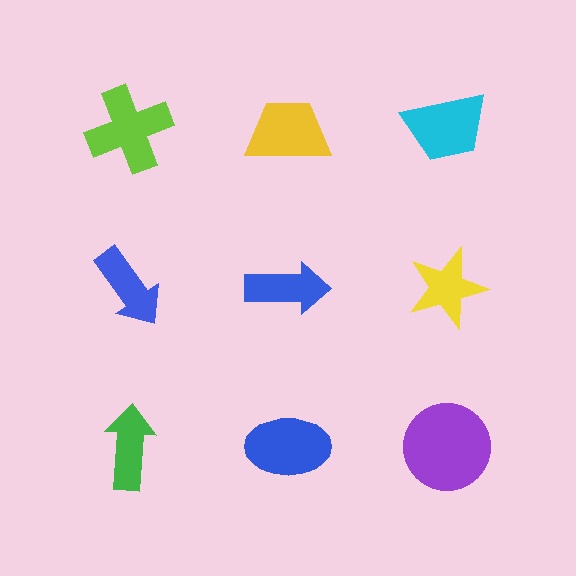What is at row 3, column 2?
A blue ellipse.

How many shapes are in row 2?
3 shapes.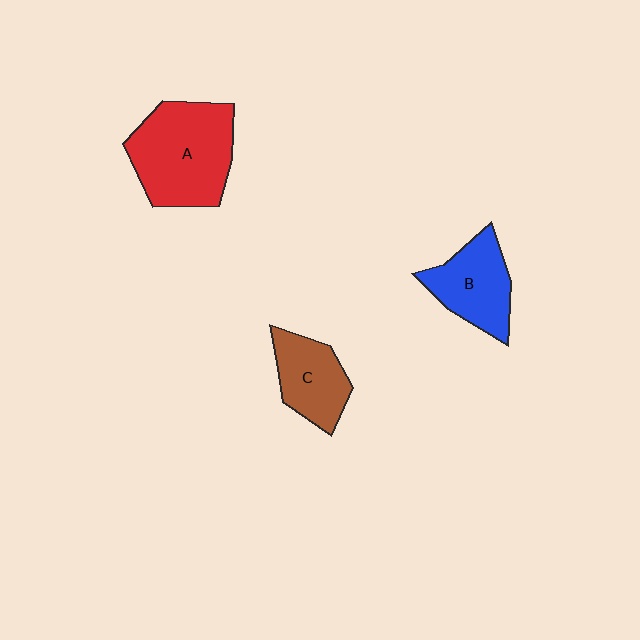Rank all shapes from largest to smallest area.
From largest to smallest: A (red), B (blue), C (brown).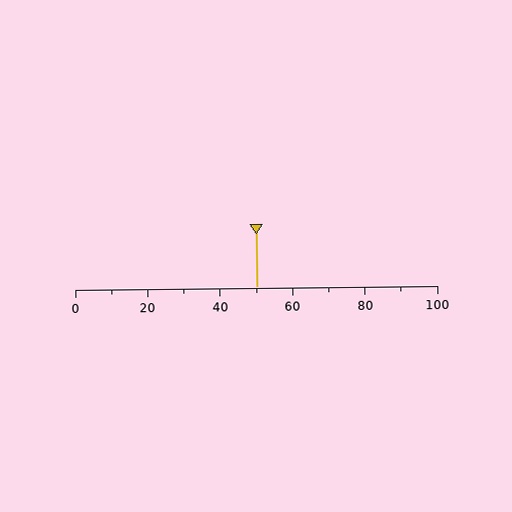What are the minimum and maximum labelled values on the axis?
The axis runs from 0 to 100.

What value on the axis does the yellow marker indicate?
The marker indicates approximately 50.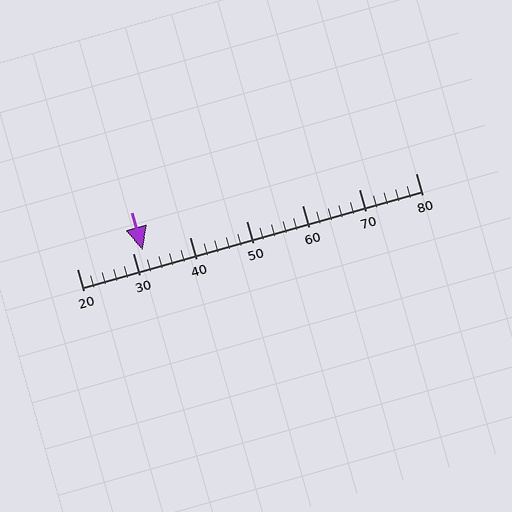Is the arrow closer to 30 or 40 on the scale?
The arrow is closer to 30.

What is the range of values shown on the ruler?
The ruler shows values from 20 to 80.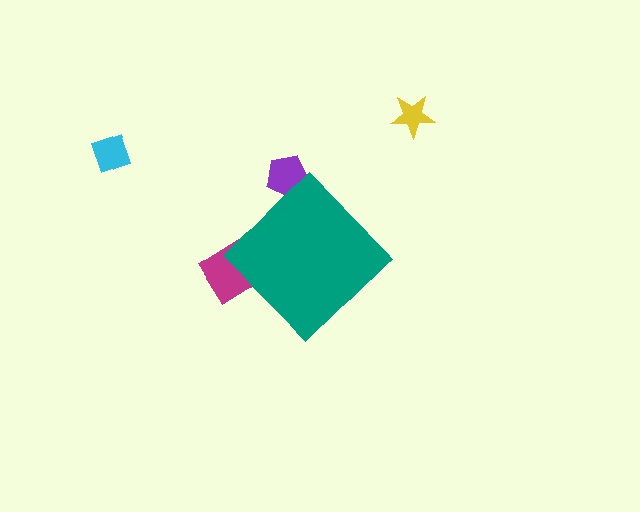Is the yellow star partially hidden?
No, the yellow star is fully visible.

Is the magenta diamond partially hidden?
Yes, the magenta diamond is partially hidden behind the teal diamond.